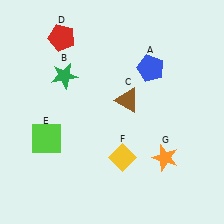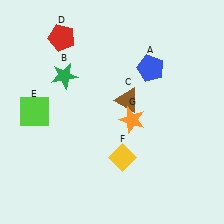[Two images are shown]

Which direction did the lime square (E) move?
The lime square (E) moved up.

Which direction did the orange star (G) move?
The orange star (G) moved up.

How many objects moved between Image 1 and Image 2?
2 objects moved between the two images.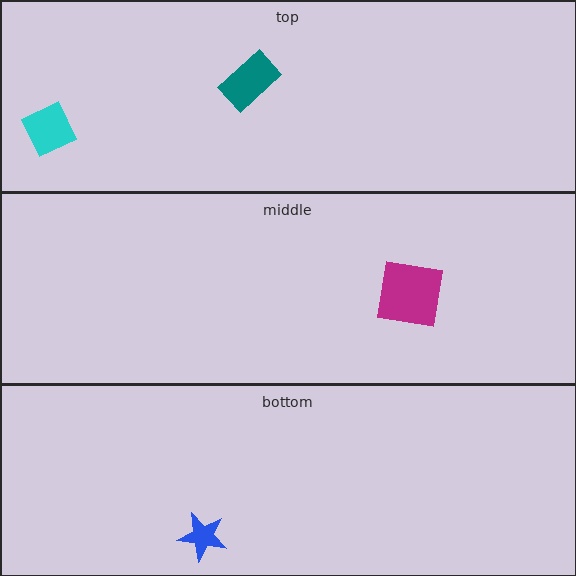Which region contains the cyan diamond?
The top region.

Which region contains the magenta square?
The middle region.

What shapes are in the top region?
The teal rectangle, the cyan diamond.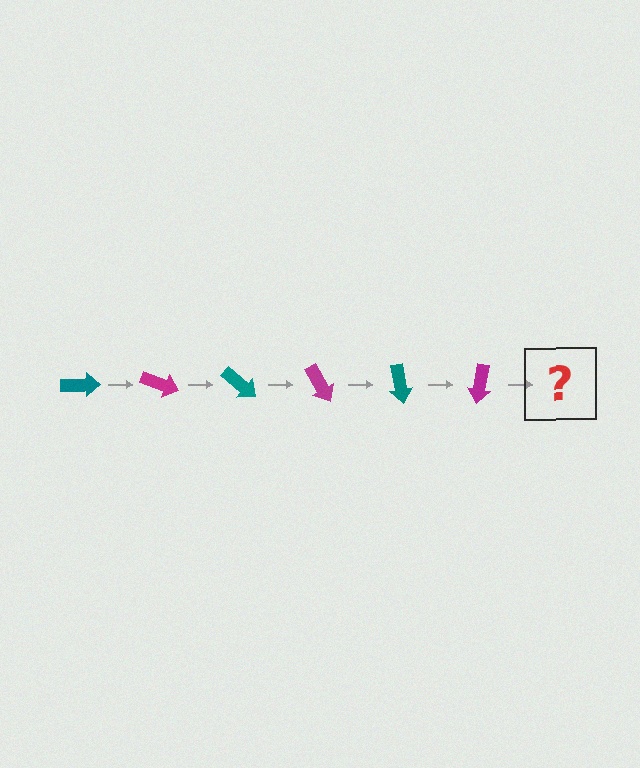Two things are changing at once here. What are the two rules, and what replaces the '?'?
The two rules are that it rotates 20 degrees each step and the color cycles through teal and magenta. The '?' should be a teal arrow, rotated 120 degrees from the start.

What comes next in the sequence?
The next element should be a teal arrow, rotated 120 degrees from the start.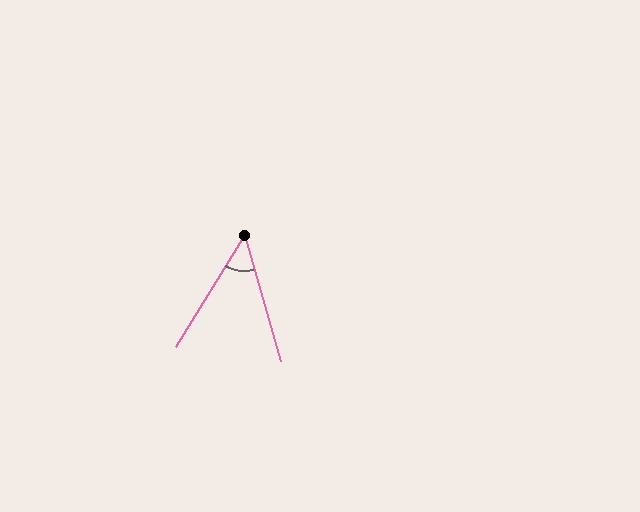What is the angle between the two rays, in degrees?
Approximately 48 degrees.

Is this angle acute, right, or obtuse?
It is acute.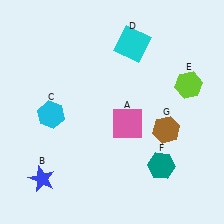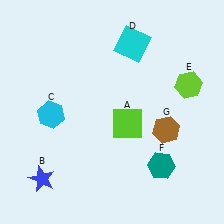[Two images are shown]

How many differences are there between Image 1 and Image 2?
There is 1 difference between the two images.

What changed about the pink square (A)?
In Image 1, A is pink. In Image 2, it changed to lime.